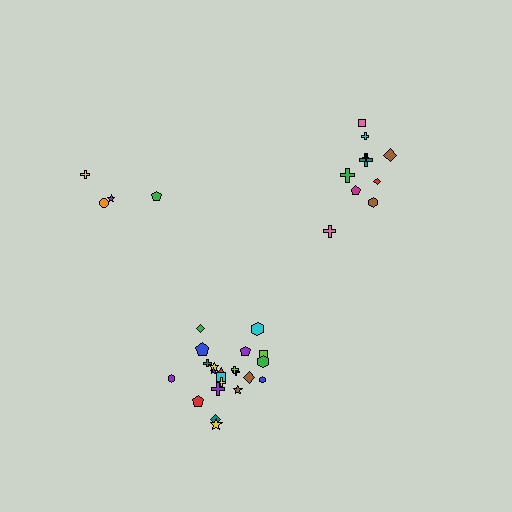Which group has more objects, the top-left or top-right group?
The top-right group.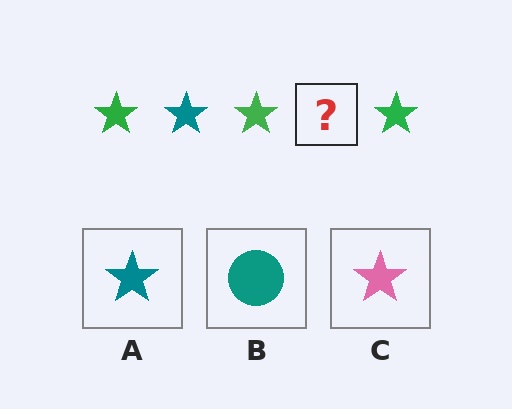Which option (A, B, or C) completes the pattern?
A.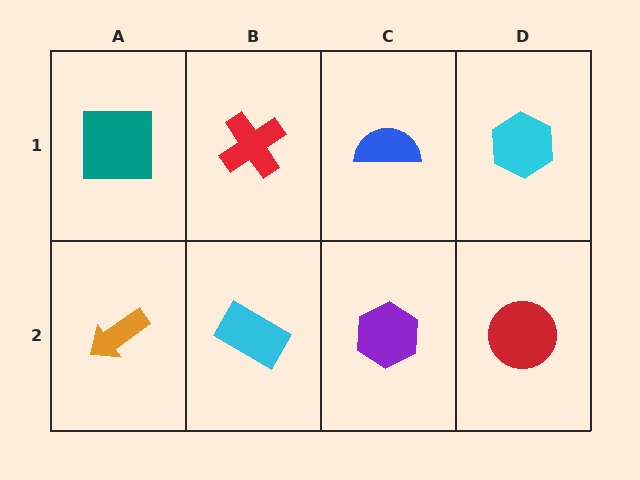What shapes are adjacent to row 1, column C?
A purple hexagon (row 2, column C), a red cross (row 1, column B), a cyan hexagon (row 1, column D).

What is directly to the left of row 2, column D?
A purple hexagon.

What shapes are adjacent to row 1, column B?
A cyan rectangle (row 2, column B), a teal square (row 1, column A), a blue semicircle (row 1, column C).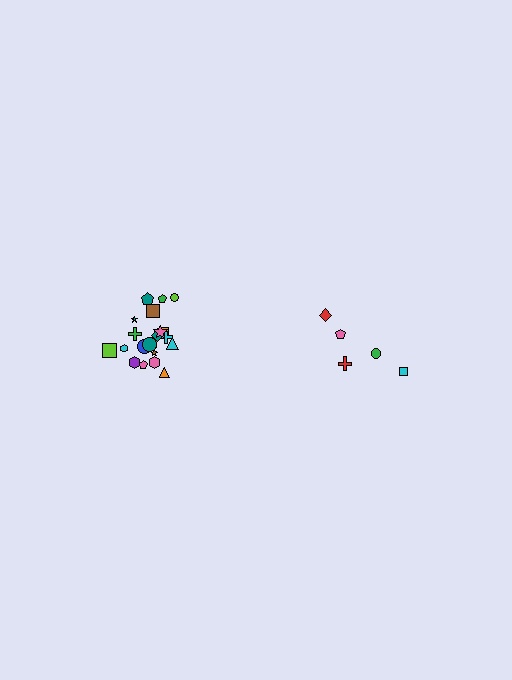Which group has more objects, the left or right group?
The left group.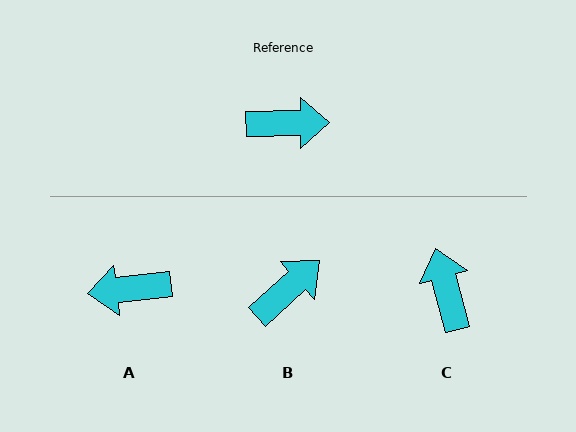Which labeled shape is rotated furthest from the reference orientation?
A, about 174 degrees away.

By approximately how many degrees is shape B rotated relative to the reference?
Approximately 41 degrees counter-clockwise.